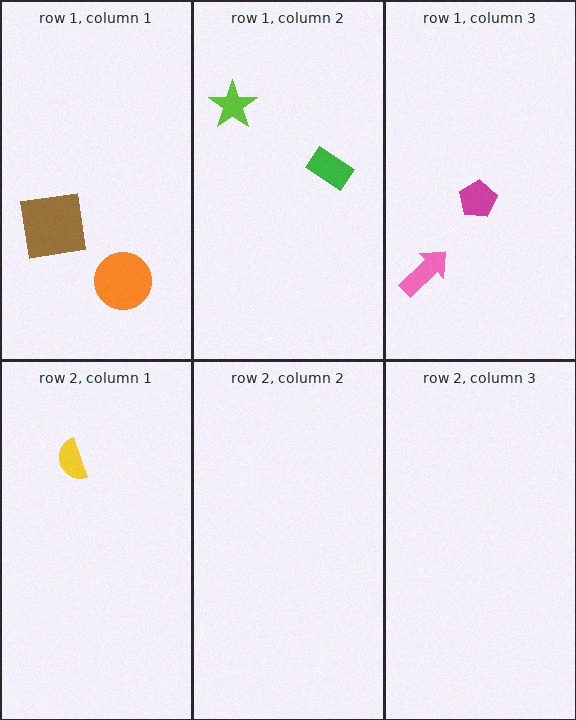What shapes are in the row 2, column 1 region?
The yellow semicircle.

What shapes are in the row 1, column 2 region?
The lime star, the green rectangle.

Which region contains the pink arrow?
The row 1, column 3 region.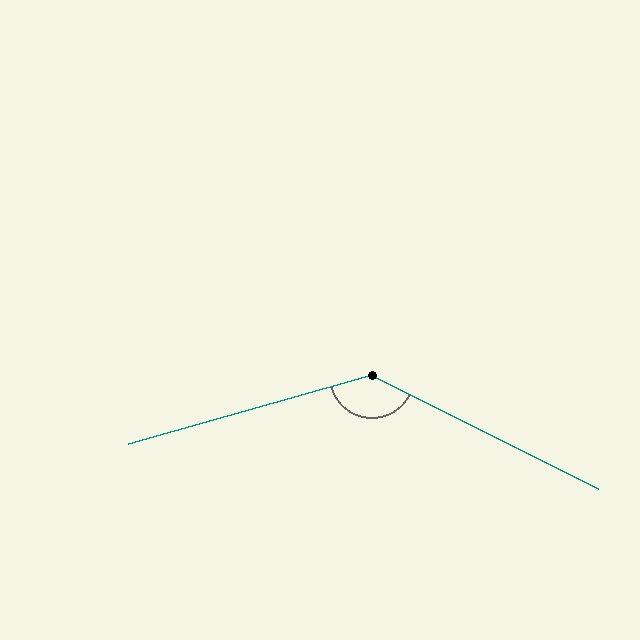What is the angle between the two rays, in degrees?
Approximately 138 degrees.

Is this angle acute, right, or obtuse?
It is obtuse.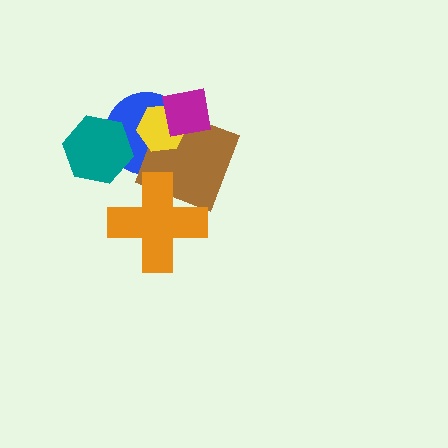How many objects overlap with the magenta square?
3 objects overlap with the magenta square.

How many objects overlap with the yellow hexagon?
3 objects overlap with the yellow hexagon.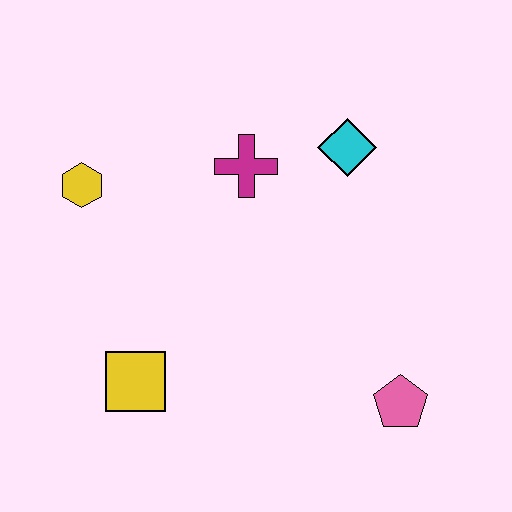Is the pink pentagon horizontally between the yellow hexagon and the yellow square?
No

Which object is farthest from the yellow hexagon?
The pink pentagon is farthest from the yellow hexagon.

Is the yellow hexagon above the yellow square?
Yes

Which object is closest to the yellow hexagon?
The magenta cross is closest to the yellow hexagon.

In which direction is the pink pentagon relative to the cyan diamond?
The pink pentagon is below the cyan diamond.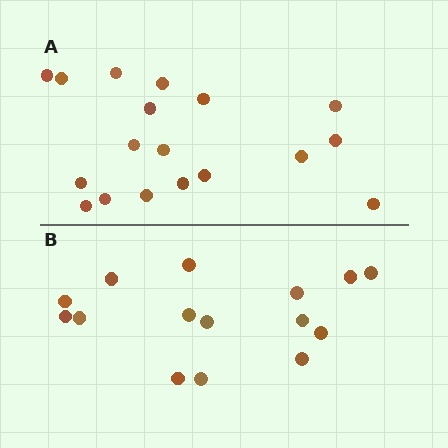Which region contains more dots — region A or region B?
Region A (the top region) has more dots.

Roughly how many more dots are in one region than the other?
Region A has just a few more — roughly 2 or 3 more dots than region B.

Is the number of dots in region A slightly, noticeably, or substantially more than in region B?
Region A has only slightly more — the two regions are fairly close. The ratio is roughly 1.2 to 1.